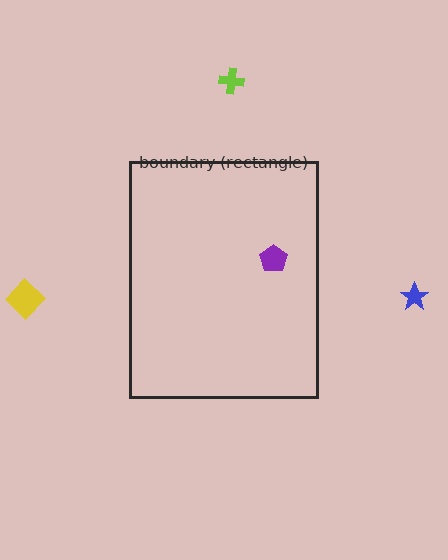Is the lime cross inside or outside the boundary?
Outside.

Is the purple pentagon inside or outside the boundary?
Inside.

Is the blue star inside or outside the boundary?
Outside.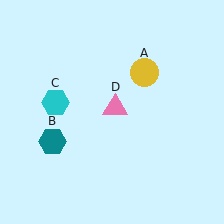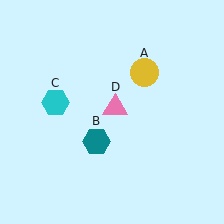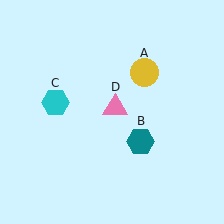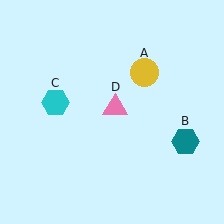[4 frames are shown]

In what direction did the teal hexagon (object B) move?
The teal hexagon (object B) moved right.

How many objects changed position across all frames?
1 object changed position: teal hexagon (object B).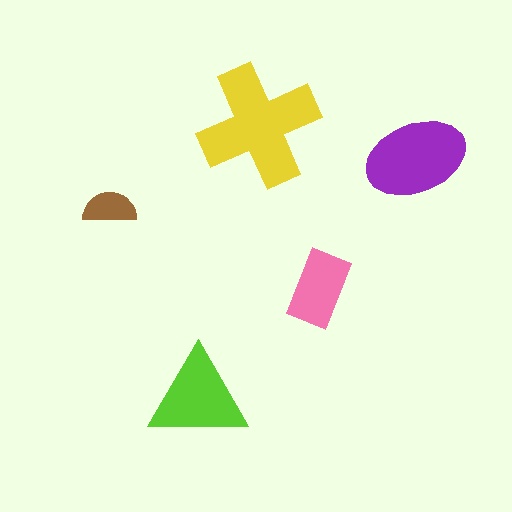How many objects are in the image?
There are 5 objects in the image.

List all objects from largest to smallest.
The yellow cross, the purple ellipse, the lime triangle, the pink rectangle, the brown semicircle.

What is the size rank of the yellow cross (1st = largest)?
1st.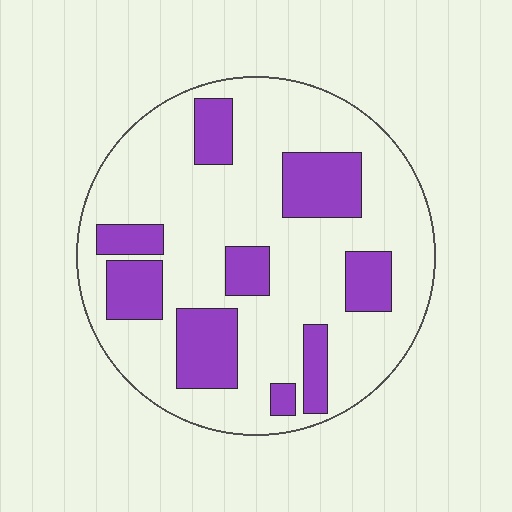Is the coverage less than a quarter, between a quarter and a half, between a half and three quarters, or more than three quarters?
Between a quarter and a half.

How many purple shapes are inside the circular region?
9.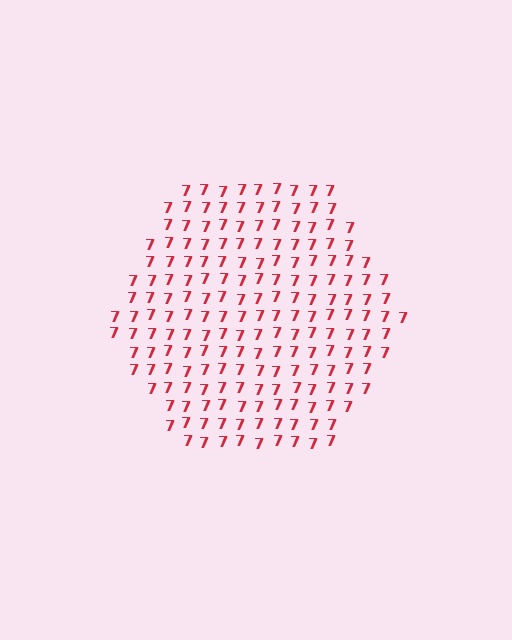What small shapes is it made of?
It is made of small digit 7's.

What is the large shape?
The large shape is a hexagon.